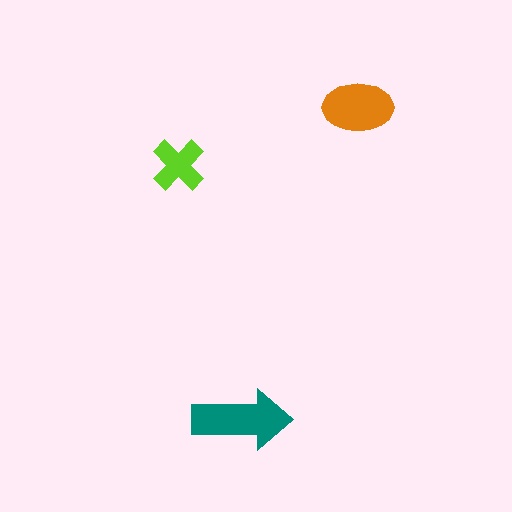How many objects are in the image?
There are 3 objects in the image.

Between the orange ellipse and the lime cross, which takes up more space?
The orange ellipse.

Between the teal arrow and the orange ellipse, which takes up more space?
The teal arrow.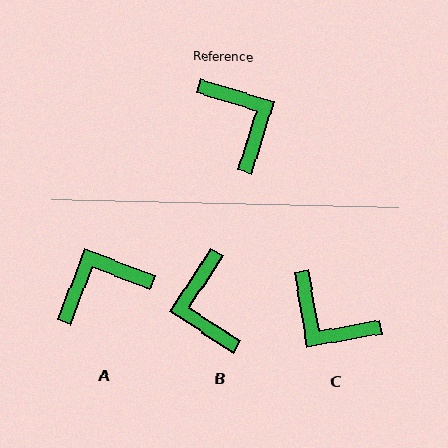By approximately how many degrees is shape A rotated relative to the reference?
Approximately 86 degrees counter-clockwise.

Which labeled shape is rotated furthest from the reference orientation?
B, about 164 degrees away.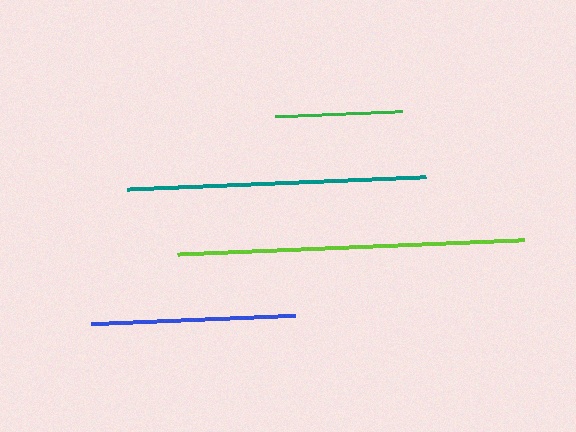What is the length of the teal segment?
The teal segment is approximately 299 pixels long.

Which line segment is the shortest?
The green line is the shortest at approximately 126 pixels.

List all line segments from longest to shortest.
From longest to shortest: lime, teal, blue, green.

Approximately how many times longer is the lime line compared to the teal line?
The lime line is approximately 1.2 times the length of the teal line.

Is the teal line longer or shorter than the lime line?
The lime line is longer than the teal line.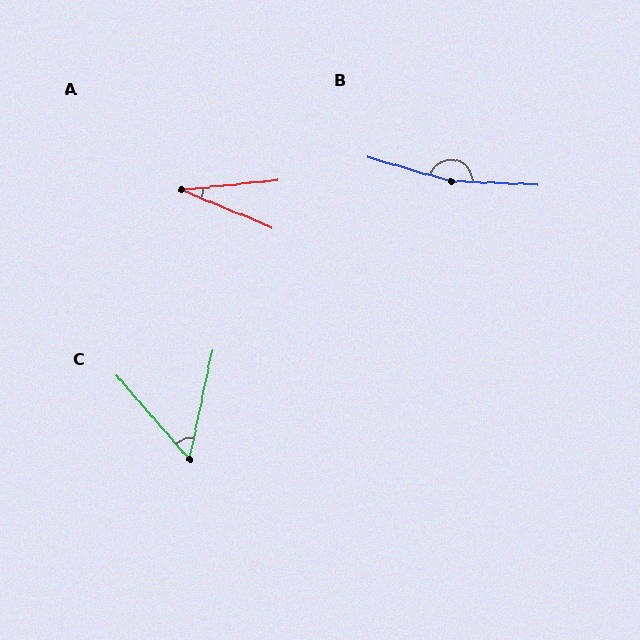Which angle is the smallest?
A, at approximately 28 degrees.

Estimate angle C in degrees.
Approximately 53 degrees.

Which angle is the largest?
B, at approximately 166 degrees.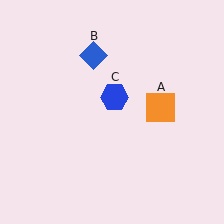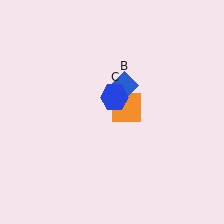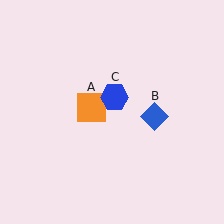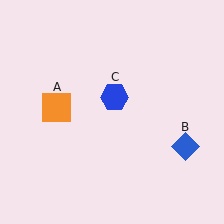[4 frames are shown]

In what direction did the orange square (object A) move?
The orange square (object A) moved left.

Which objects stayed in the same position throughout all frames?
Blue hexagon (object C) remained stationary.